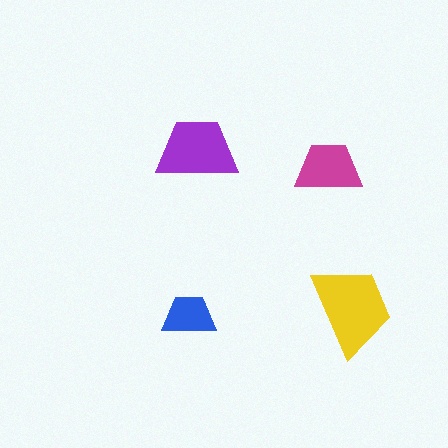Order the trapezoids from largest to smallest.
the yellow one, the purple one, the magenta one, the blue one.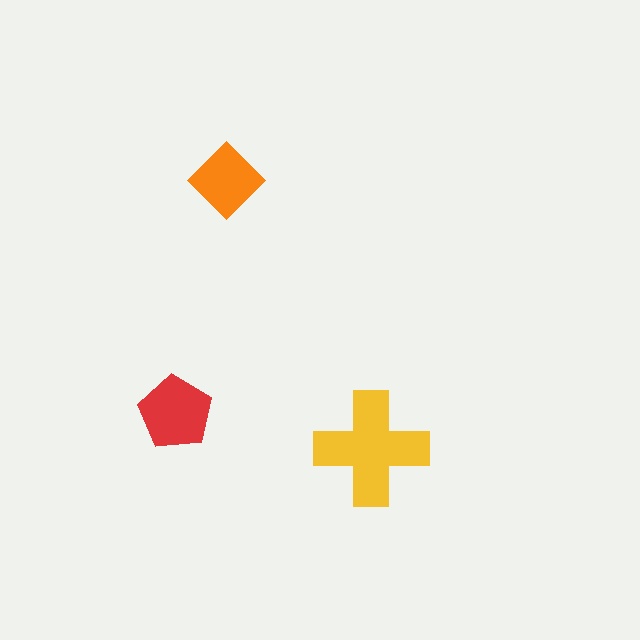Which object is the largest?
The yellow cross.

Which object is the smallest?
The orange diamond.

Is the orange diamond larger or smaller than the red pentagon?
Smaller.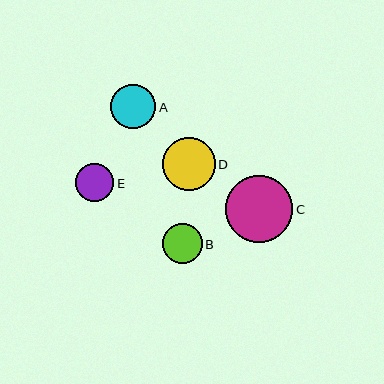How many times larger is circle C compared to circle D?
Circle C is approximately 1.3 times the size of circle D.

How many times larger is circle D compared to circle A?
Circle D is approximately 1.2 times the size of circle A.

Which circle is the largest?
Circle C is the largest with a size of approximately 67 pixels.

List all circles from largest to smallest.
From largest to smallest: C, D, A, B, E.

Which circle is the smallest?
Circle E is the smallest with a size of approximately 38 pixels.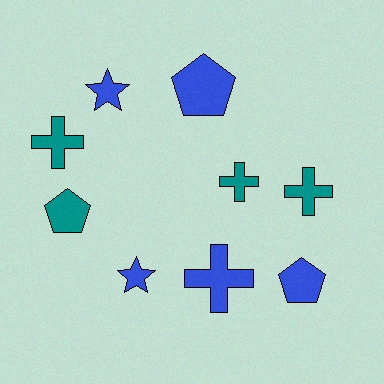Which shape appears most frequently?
Cross, with 4 objects.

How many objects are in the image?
There are 9 objects.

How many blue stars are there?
There are 2 blue stars.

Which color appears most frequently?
Blue, with 5 objects.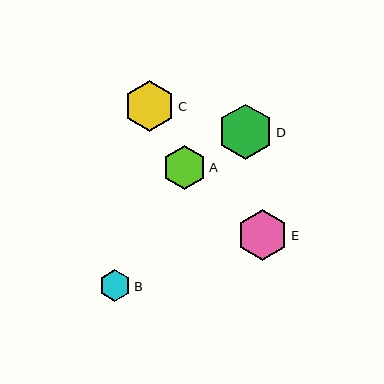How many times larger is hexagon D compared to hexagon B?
Hexagon D is approximately 1.7 times the size of hexagon B.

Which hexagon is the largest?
Hexagon D is the largest with a size of approximately 55 pixels.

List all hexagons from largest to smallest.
From largest to smallest: D, C, E, A, B.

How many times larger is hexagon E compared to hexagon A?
Hexagon E is approximately 1.1 times the size of hexagon A.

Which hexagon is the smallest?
Hexagon B is the smallest with a size of approximately 32 pixels.